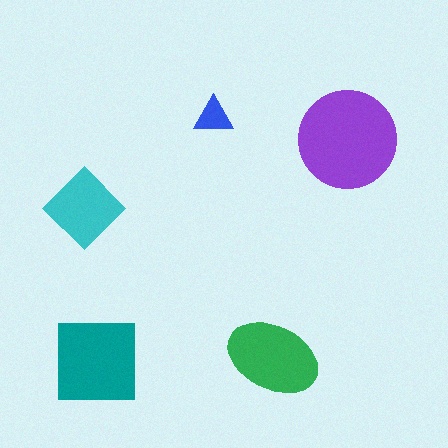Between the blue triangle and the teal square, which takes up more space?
The teal square.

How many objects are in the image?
There are 5 objects in the image.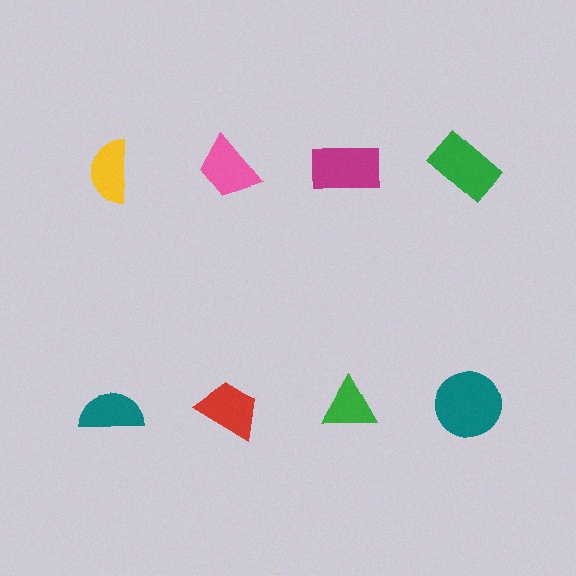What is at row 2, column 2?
A red trapezoid.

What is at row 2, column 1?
A teal semicircle.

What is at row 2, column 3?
A green triangle.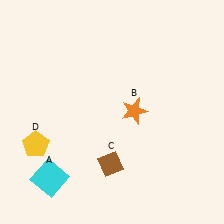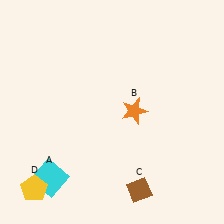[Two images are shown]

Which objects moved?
The objects that moved are: the brown diamond (C), the yellow pentagon (D).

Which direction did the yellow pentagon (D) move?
The yellow pentagon (D) moved down.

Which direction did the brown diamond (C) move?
The brown diamond (C) moved right.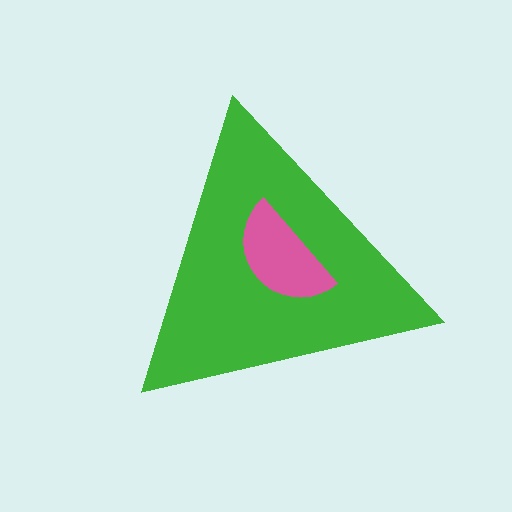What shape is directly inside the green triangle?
The pink semicircle.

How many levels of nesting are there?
2.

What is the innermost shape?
The pink semicircle.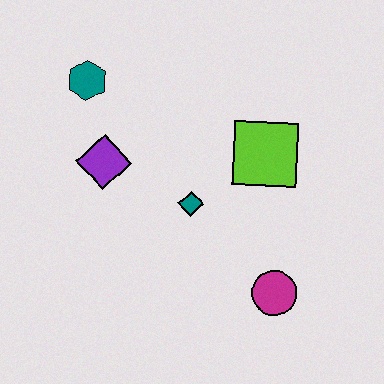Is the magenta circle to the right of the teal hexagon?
Yes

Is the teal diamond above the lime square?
No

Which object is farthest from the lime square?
The teal hexagon is farthest from the lime square.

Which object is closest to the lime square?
The teal diamond is closest to the lime square.